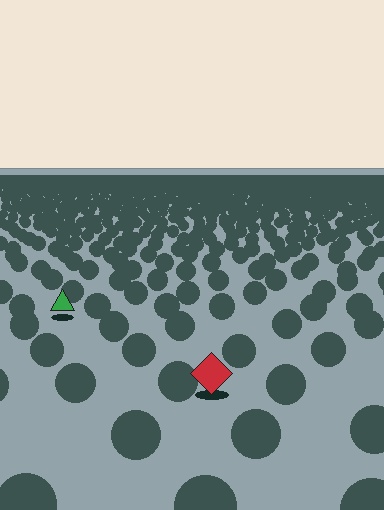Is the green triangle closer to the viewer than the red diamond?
No. The red diamond is closer — you can tell from the texture gradient: the ground texture is coarser near it.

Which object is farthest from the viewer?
The green triangle is farthest from the viewer. It appears smaller and the ground texture around it is denser.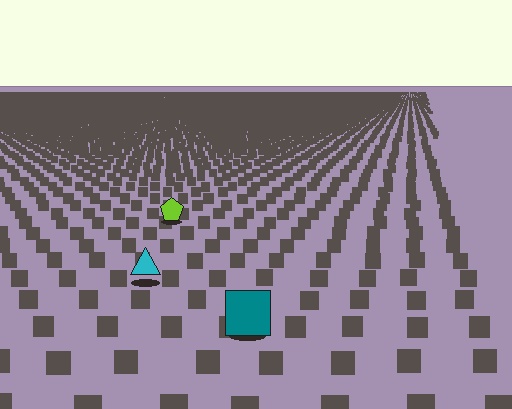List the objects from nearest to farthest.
From nearest to farthest: the teal square, the cyan triangle, the lime pentagon.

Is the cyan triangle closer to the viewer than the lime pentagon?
Yes. The cyan triangle is closer — you can tell from the texture gradient: the ground texture is coarser near it.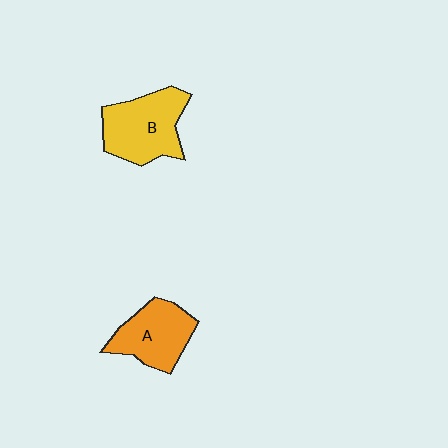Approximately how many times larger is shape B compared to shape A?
Approximately 1.2 times.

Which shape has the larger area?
Shape B (yellow).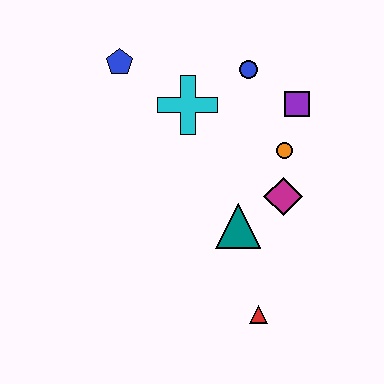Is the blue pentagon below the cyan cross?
No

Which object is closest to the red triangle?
The teal triangle is closest to the red triangle.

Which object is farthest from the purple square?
The red triangle is farthest from the purple square.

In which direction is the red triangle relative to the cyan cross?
The red triangle is below the cyan cross.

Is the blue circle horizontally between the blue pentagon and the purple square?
Yes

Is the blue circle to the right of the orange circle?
No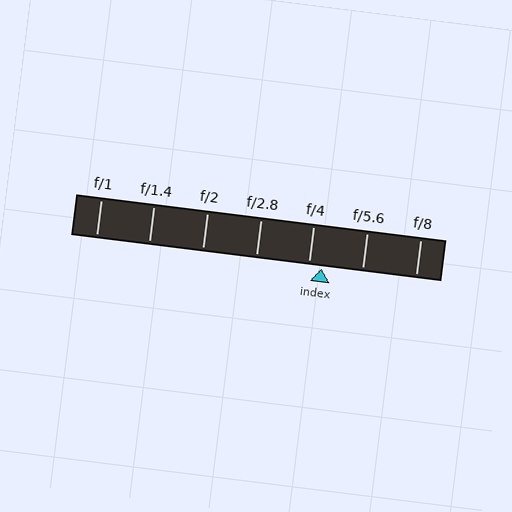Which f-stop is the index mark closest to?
The index mark is closest to f/4.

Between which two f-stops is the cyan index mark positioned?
The index mark is between f/4 and f/5.6.